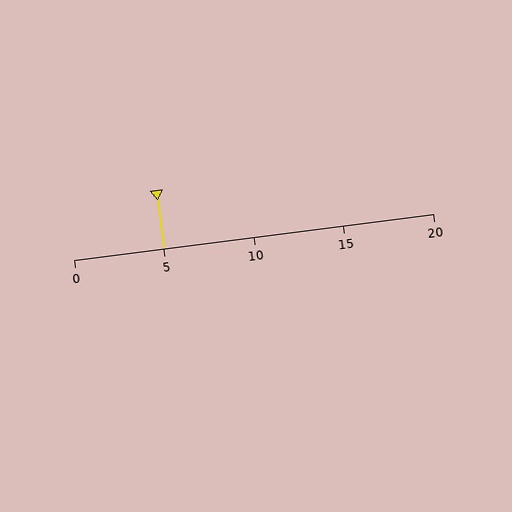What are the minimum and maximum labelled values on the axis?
The axis runs from 0 to 20.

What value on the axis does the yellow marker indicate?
The marker indicates approximately 5.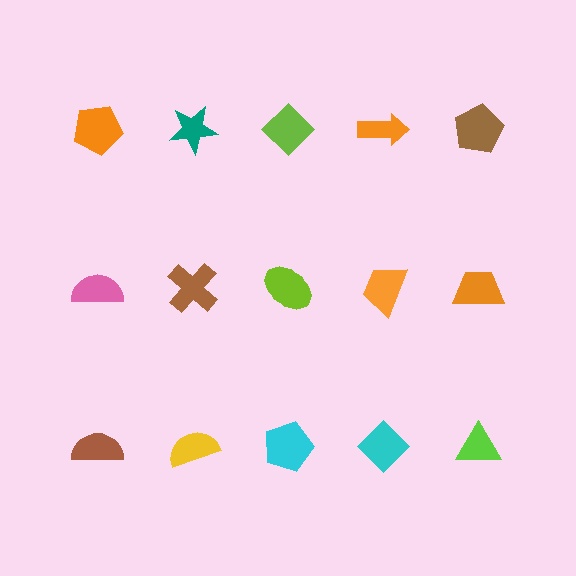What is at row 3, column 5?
A lime triangle.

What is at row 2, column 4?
An orange trapezoid.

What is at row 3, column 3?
A cyan pentagon.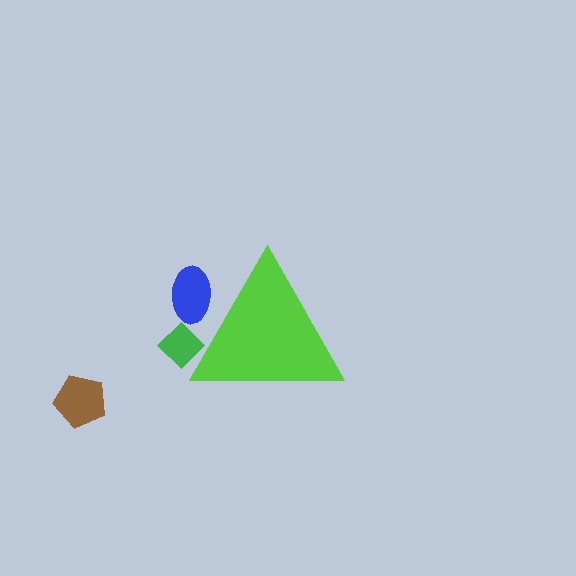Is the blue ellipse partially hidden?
Yes, the blue ellipse is partially hidden behind the lime triangle.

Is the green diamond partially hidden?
Yes, the green diamond is partially hidden behind the lime triangle.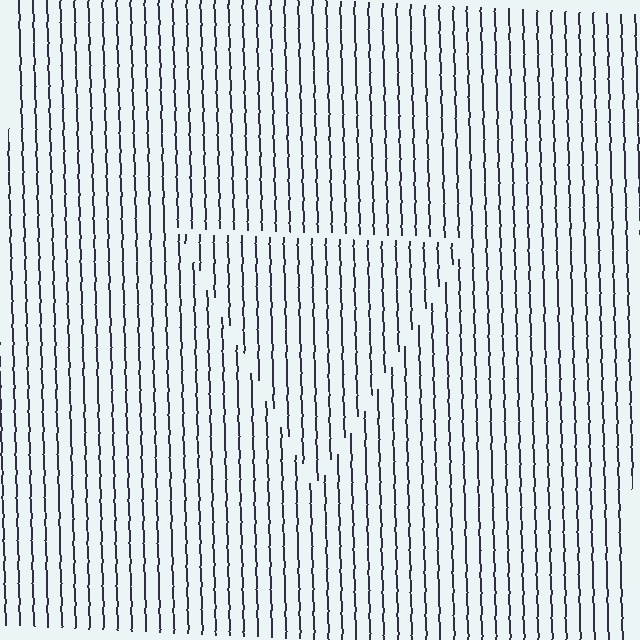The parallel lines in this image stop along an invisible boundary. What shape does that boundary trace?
An illusory triangle. The interior of the shape contains the same grating, shifted by half a period — the contour is defined by the phase discontinuity where line-ends from the inner and outer gratings abut.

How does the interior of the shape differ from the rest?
The interior of the shape contains the same grating, shifted by half a period — the contour is defined by the phase discontinuity where line-ends from the inner and outer gratings abut.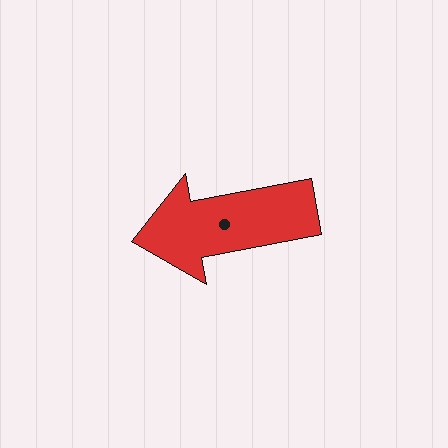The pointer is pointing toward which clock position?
Roughly 9 o'clock.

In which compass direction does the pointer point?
West.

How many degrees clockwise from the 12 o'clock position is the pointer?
Approximately 259 degrees.